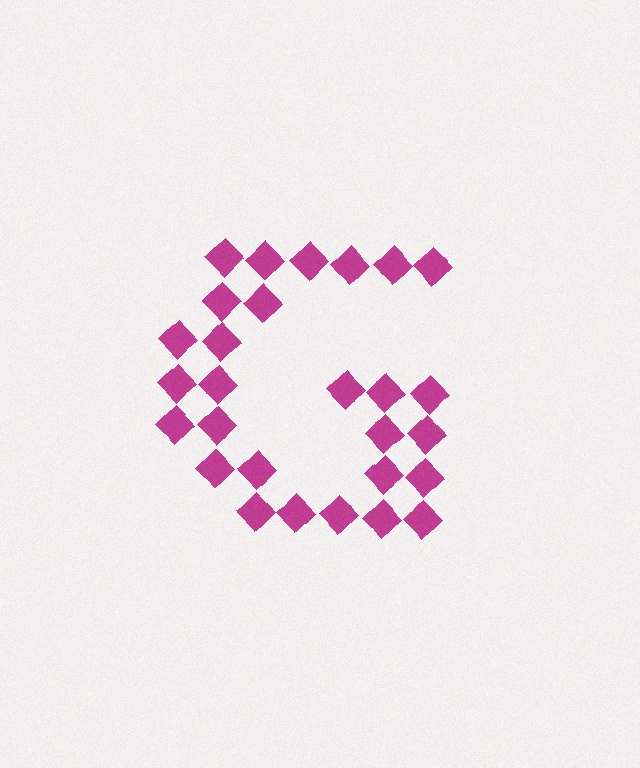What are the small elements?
The small elements are diamonds.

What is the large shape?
The large shape is the letter G.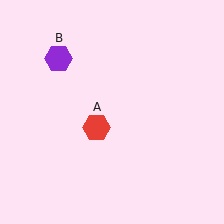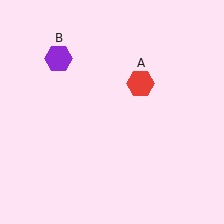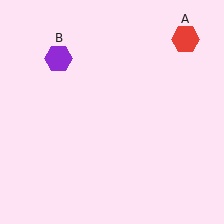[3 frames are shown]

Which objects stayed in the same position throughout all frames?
Purple hexagon (object B) remained stationary.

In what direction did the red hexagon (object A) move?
The red hexagon (object A) moved up and to the right.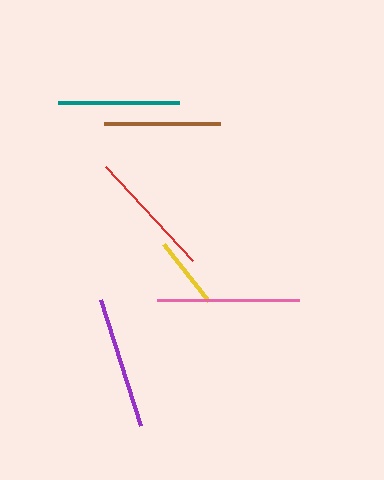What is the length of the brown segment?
The brown segment is approximately 116 pixels long.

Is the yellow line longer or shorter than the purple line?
The purple line is longer than the yellow line.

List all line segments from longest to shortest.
From longest to shortest: pink, purple, red, teal, brown, yellow.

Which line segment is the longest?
The pink line is the longest at approximately 142 pixels.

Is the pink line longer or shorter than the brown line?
The pink line is longer than the brown line.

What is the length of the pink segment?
The pink segment is approximately 142 pixels long.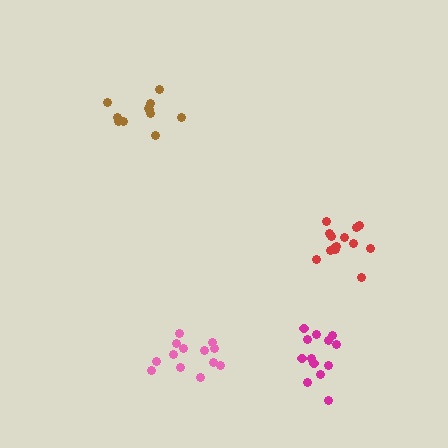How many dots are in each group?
Group 1: 14 dots, Group 2: 13 dots, Group 3: 11 dots, Group 4: 13 dots (51 total).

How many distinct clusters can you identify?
There are 4 distinct clusters.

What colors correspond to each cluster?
The clusters are colored: red, magenta, brown, pink.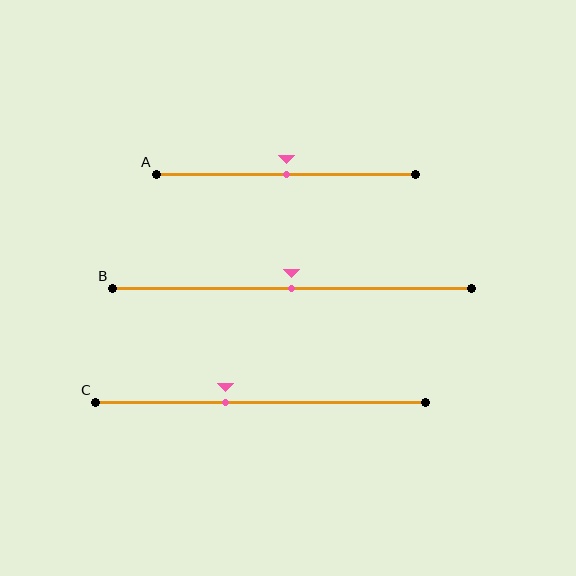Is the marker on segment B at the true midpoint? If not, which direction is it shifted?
Yes, the marker on segment B is at the true midpoint.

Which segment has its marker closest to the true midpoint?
Segment A has its marker closest to the true midpoint.